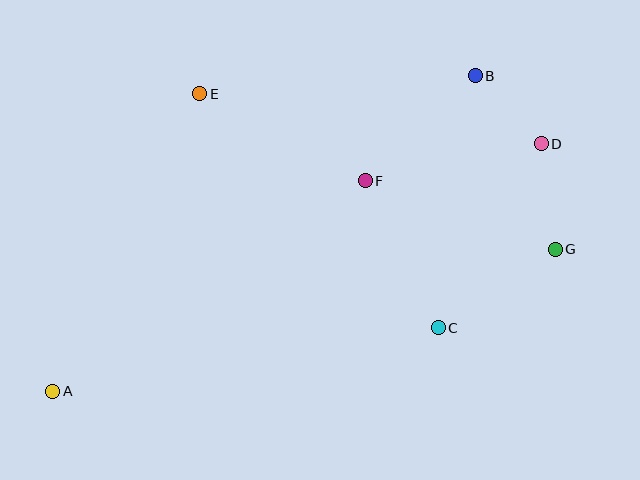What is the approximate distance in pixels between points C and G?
The distance between C and G is approximately 141 pixels.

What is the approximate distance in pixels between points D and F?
The distance between D and F is approximately 180 pixels.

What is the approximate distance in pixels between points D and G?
The distance between D and G is approximately 106 pixels.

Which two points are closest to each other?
Points B and D are closest to each other.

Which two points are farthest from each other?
Points A and D are farthest from each other.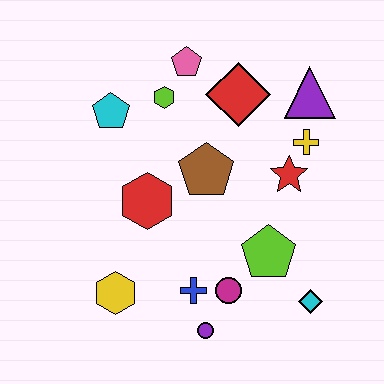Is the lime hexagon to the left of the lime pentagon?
Yes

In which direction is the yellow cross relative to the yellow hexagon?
The yellow cross is to the right of the yellow hexagon.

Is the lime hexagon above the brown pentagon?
Yes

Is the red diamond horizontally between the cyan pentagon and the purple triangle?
Yes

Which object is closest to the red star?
The yellow cross is closest to the red star.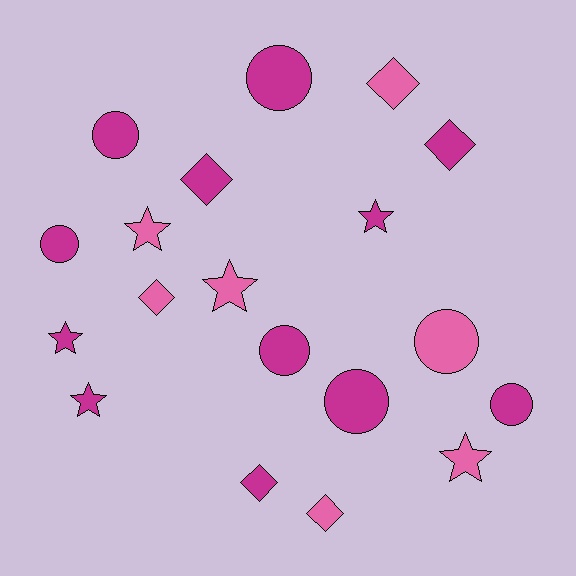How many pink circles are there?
There is 1 pink circle.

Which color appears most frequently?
Magenta, with 12 objects.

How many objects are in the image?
There are 19 objects.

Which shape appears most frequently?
Circle, with 7 objects.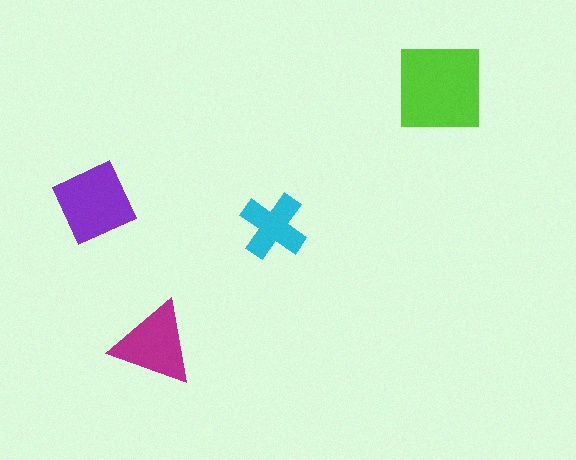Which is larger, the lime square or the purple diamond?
The lime square.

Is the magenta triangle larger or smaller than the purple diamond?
Smaller.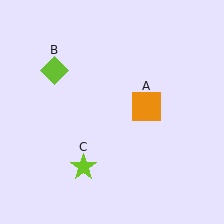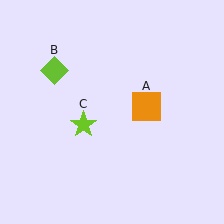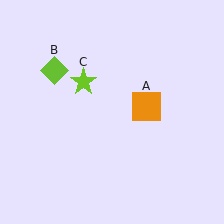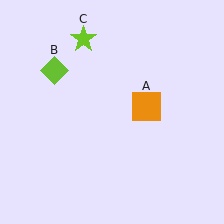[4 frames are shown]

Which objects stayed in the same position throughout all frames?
Orange square (object A) and lime diamond (object B) remained stationary.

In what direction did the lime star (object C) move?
The lime star (object C) moved up.